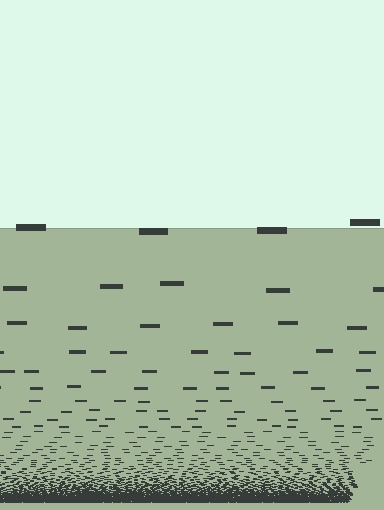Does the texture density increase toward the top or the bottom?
Density increases toward the bottom.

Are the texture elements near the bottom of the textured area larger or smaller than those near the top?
Smaller. The gradient is inverted — elements near the bottom are smaller and denser.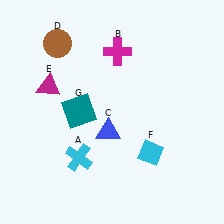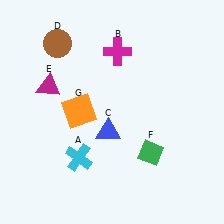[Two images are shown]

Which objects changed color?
F changed from cyan to green. G changed from teal to orange.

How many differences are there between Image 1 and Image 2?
There are 2 differences between the two images.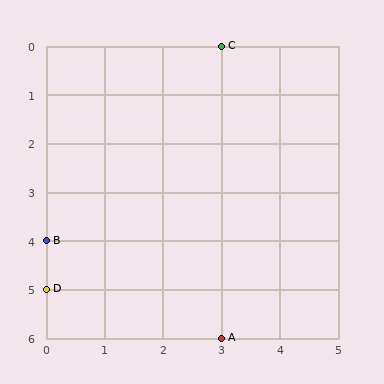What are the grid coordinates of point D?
Point D is at grid coordinates (0, 5).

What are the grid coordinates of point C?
Point C is at grid coordinates (3, 0).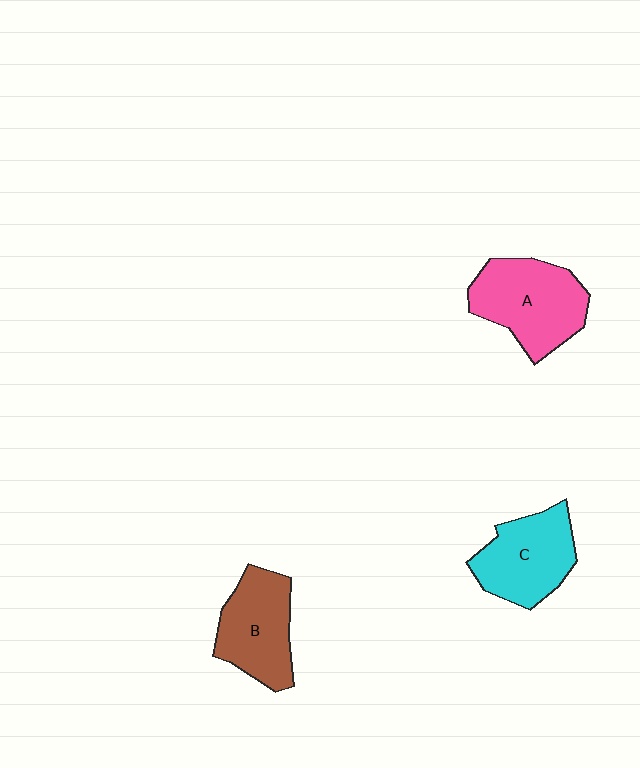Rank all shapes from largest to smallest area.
From largest to smallest: A (pink), C (cyan), B (brown).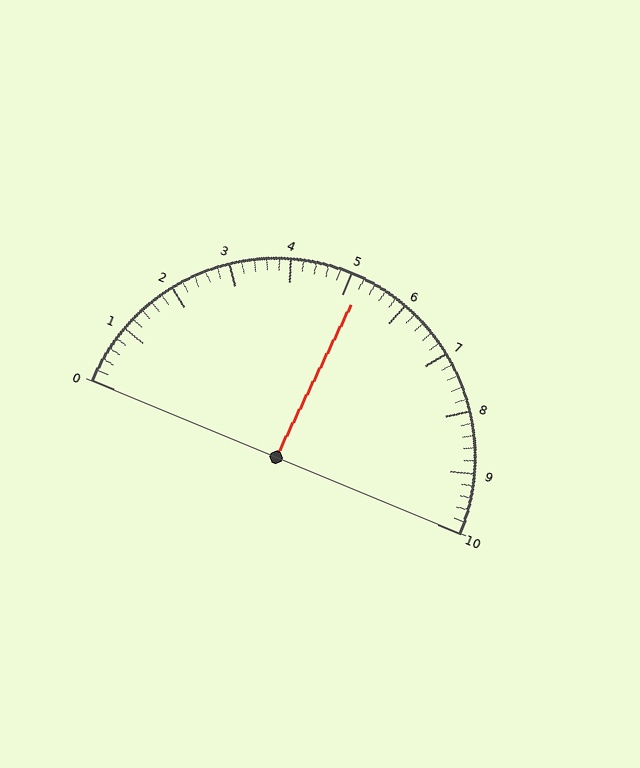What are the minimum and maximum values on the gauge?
The gauge ranges from 0 to 10.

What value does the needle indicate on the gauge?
The needle indicates approximately 5.2.